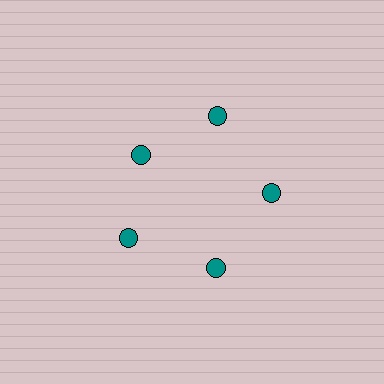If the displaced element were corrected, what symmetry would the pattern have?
It would have 5-fold rotational symmetry — the pattern would map onto itself every 72 degrees.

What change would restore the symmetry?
The symmetry would be restored by moving it outward, back onto the ring so that all 5 circles sit at equal angles and equal distance from the center.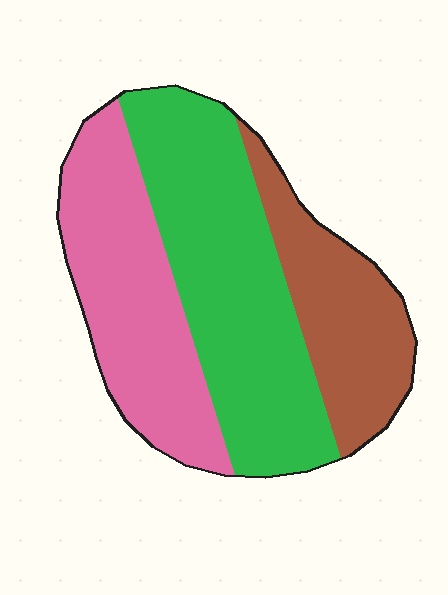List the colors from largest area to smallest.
From largest to smallest: green, pink, brown.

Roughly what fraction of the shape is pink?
Pink covers 33% of the shape.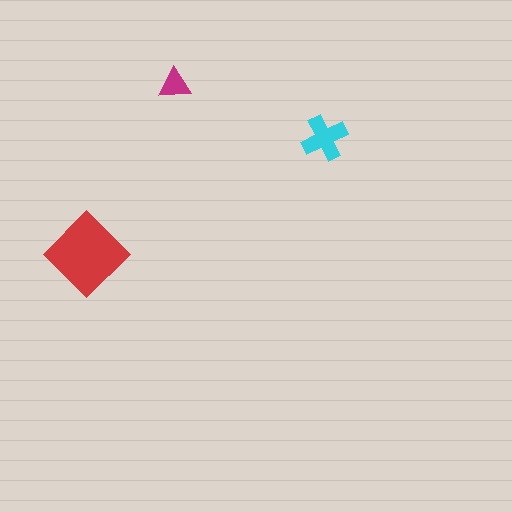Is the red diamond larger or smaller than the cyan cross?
Larger.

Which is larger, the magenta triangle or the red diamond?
The red diamond.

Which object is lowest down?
The red diamond is bottommost.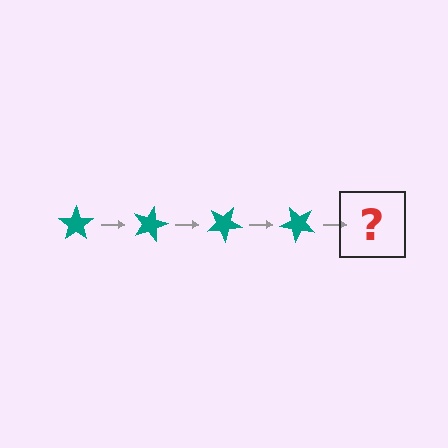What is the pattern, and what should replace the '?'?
The pattern is that the star rotates 15 degrees each step. The '?' should be a teal star rotated 60 degrees.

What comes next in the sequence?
The next element should be a teal star rotated 60 degrees.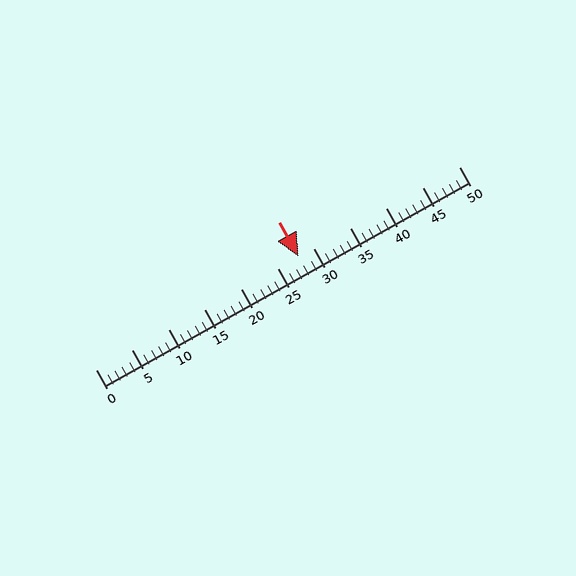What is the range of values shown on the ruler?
The ruler shows values from 0 to 50.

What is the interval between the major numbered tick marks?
The major tick marks are spaced 5 units apart.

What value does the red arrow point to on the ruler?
The red arrow points to approximately 28.